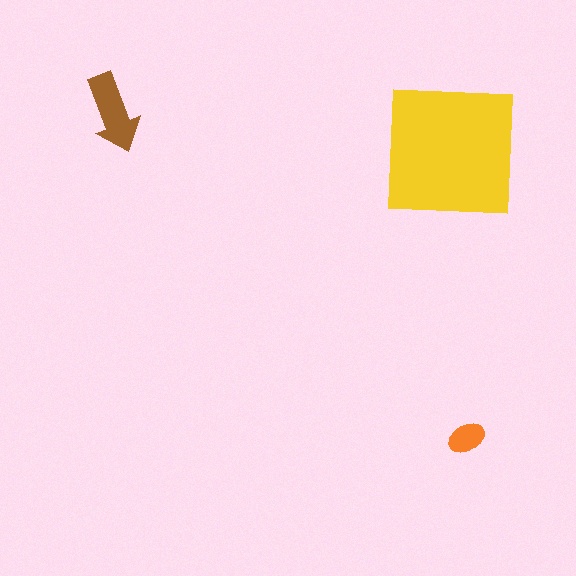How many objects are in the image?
There are 3 objects in the image.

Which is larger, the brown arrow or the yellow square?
The yellow square.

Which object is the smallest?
The orange ellipse.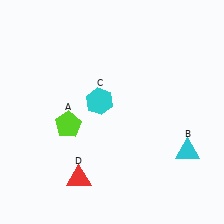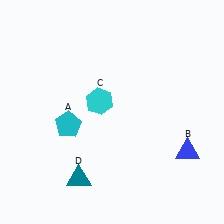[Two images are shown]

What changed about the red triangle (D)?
In Image 1, D is red. In Image 2, it changed to teal.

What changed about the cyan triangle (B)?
In Image 1, B is cyan. In Image 2, it changed to blue.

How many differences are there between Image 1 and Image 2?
There are 3 differences between the two images.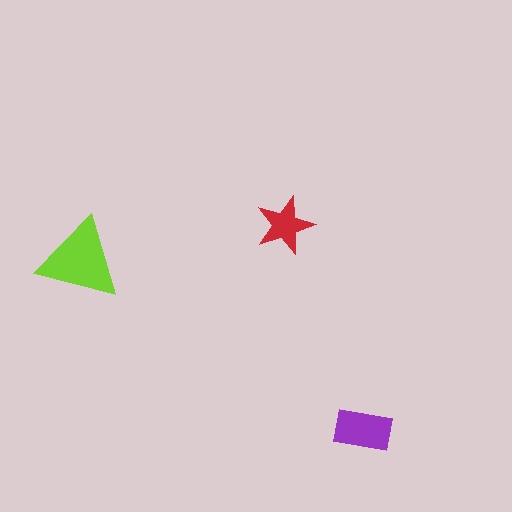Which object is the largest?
The lime triangle.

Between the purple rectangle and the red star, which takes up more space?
The purple rectangle.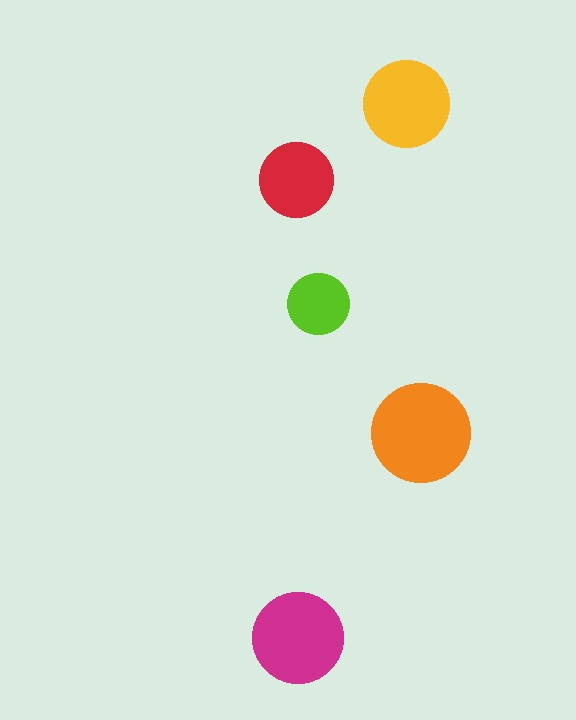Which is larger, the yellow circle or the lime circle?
The yellow one.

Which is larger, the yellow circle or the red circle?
The yellow one.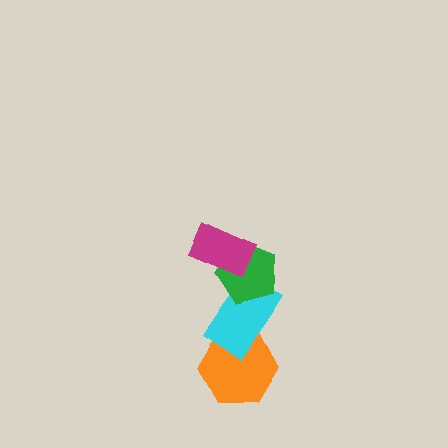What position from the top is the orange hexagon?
The orange hexagon is 4th from the top.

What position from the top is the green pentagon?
The green pentagon is 2nd from the top.